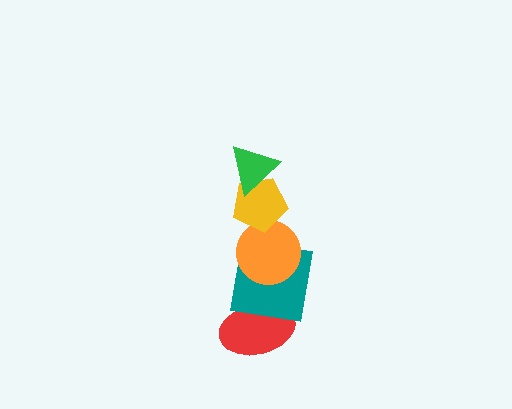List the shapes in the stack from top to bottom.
From top to bottom: the green triangle, the yellow pentagon, the orange circle, the teal square, the red ellipse.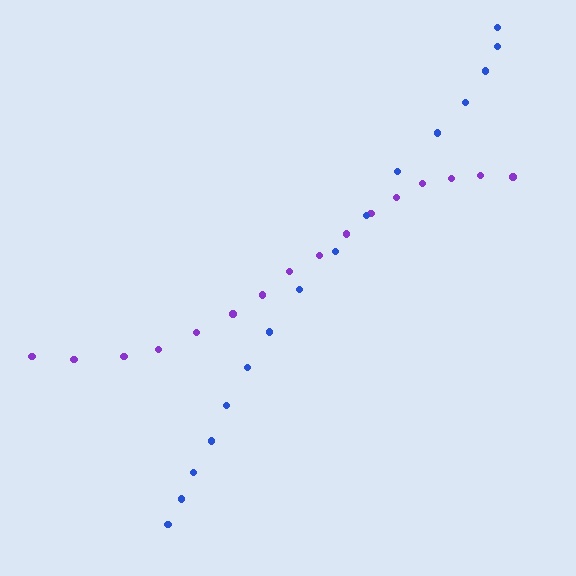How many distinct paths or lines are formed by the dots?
There are 2 distinct paths.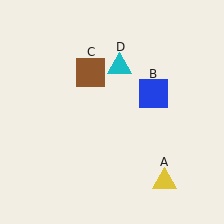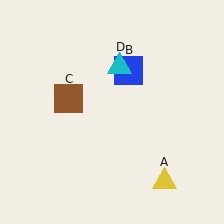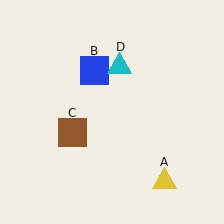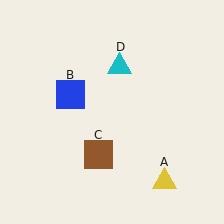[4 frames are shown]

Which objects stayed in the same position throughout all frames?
Yellow triangle (object A) and cyan triangle (object D) remained stationary.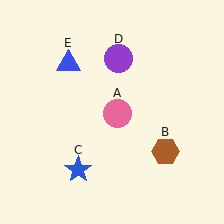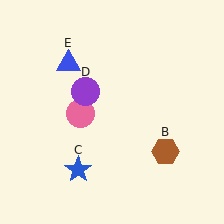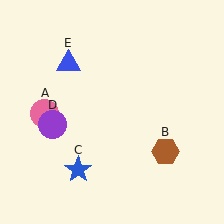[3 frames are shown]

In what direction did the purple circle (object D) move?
The purple circle (object D) moved down and to the left.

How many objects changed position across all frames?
2 objects changed position: pink circle (object A), purple circle (object D).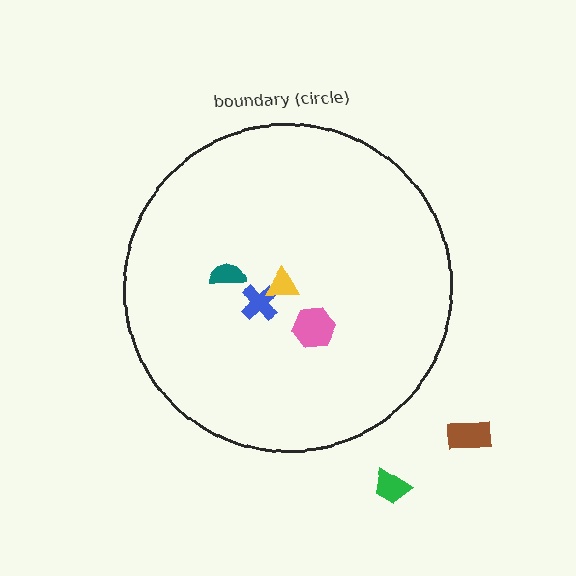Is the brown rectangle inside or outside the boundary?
Outside.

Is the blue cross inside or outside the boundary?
Inside.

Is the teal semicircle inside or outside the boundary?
Inside.